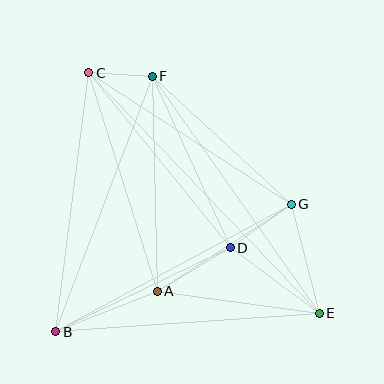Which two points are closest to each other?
Points C and F are closest to each other.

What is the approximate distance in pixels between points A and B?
The distance between A and B is approximately 110 pixels.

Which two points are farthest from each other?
Points C and E are farthest from each other.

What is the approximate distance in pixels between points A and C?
The distance between A and C is approximately 229 pixels.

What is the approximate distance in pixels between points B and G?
The distance between B and G is approximately 268 pixels.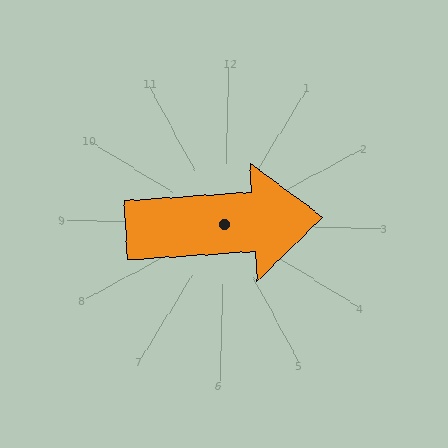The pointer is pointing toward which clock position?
Roughly 3 o'clock.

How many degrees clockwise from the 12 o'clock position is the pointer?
Approximately 85 degrees.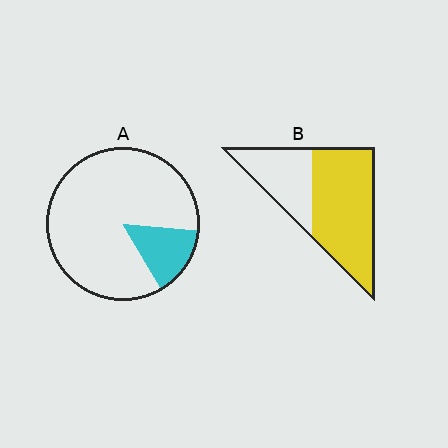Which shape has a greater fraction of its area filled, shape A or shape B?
Shape B.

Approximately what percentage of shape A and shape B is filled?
A is approximately 15% and B is approximately 65%.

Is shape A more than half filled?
No.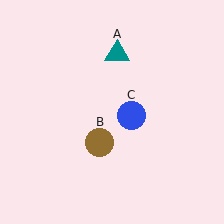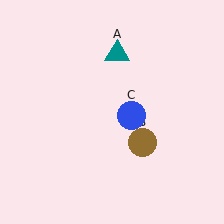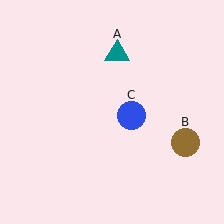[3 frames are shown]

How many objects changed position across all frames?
1 object changed position: brown circle (object B).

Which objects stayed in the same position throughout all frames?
Teal triangle (object A) and blue circle (object C) remained stationary.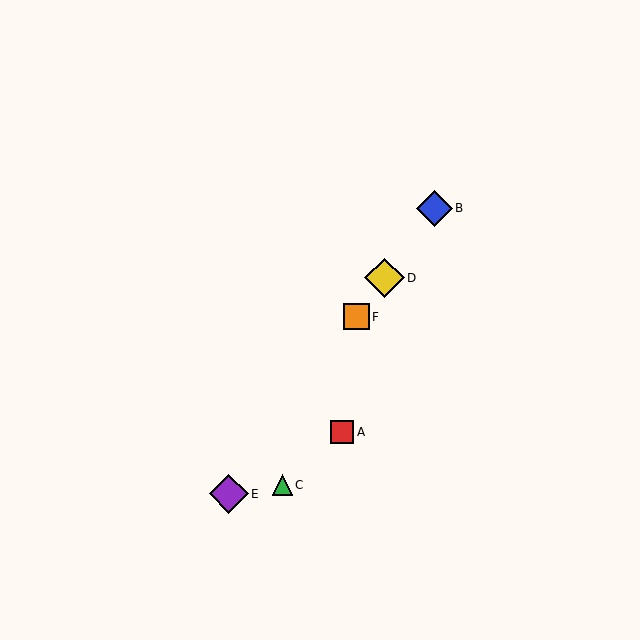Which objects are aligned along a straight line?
Objects B, D, E, F are aligned along a straight line.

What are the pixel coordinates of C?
Object C is at (282, 485).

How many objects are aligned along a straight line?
4 objects (B, D, E, F) are aligned along a straight line.